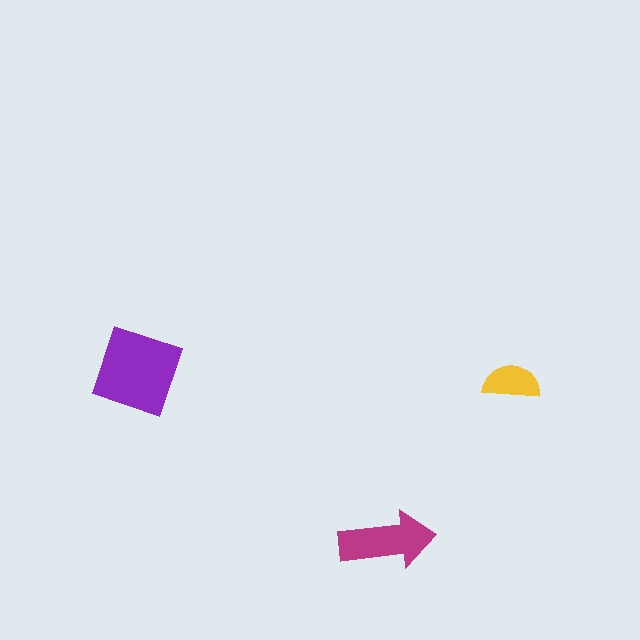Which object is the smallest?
The yellow semicircle.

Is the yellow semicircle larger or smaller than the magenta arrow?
Smaller.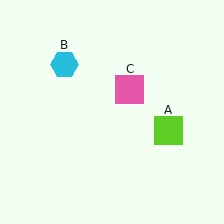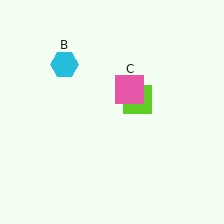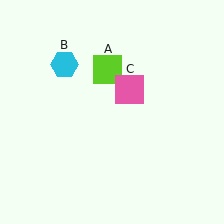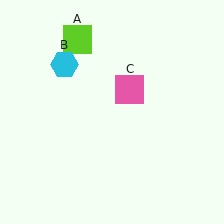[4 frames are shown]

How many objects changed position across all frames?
1 object changed position: lime square (object A).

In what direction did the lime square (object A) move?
The lime square (object A) moved up and to the left.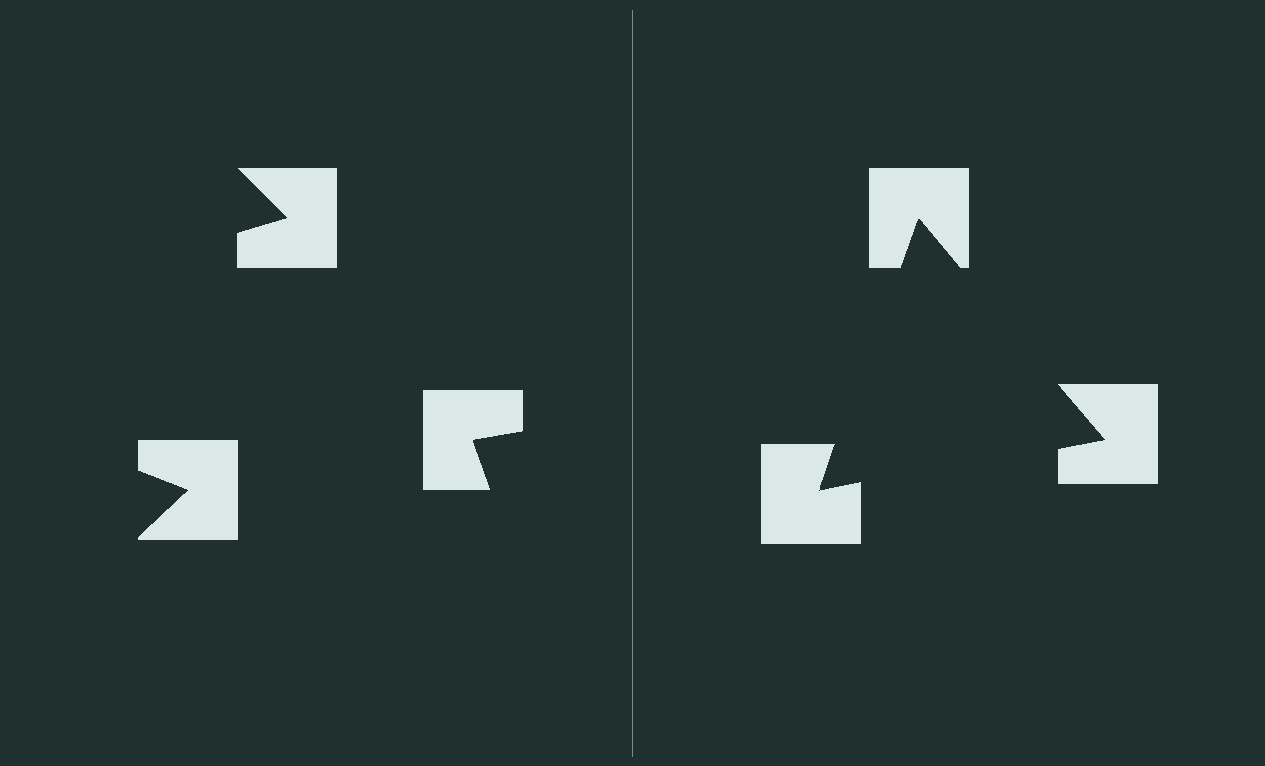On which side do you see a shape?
An illusory triangle appears on the right side. On the left side the wedge cuts are rotated, so no coherent shape forms.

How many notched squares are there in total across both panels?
6 — 3 on each side.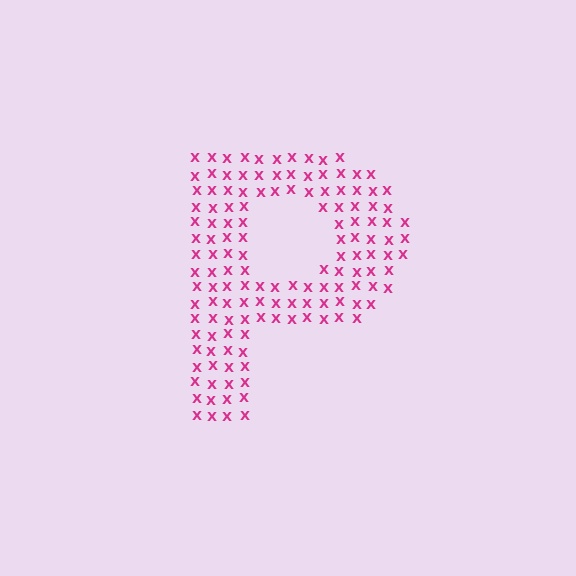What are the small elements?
The small elements are letter X's.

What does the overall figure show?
The overall figure shows the letter P.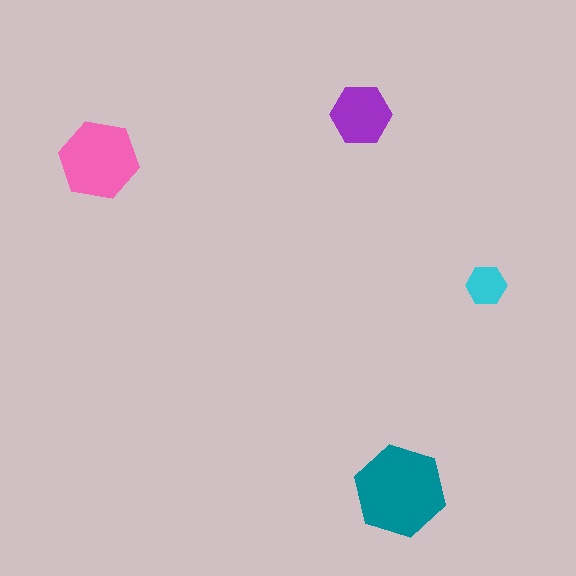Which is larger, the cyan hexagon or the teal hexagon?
The teal one.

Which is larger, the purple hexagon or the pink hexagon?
The pink one.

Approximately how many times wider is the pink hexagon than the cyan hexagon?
About 2 times wider.